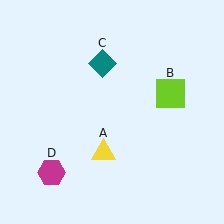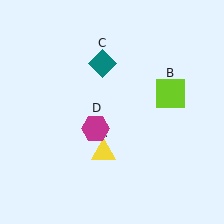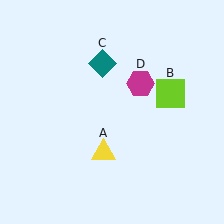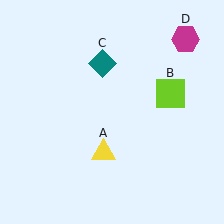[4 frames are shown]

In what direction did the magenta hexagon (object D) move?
The magenta hexagon (object D) moved up and to the right.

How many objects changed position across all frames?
1 object changed position: magenta hexagon (object D).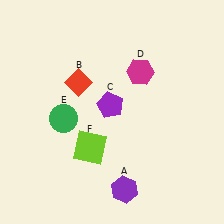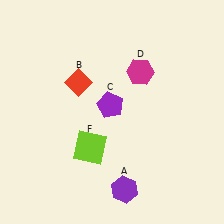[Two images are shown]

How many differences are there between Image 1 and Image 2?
There is 1 difference between the two images.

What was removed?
The green circle (E) was removed in Image 2.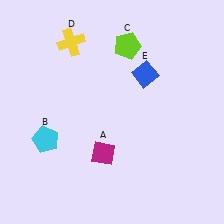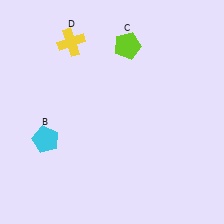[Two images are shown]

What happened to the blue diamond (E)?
The blue diamond (E) was removed in Image 2. It was in the top-right area of Image 1.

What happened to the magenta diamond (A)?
The magenta diamond (A) was removed in Image 2. It was in the bottom-left area of Image 1.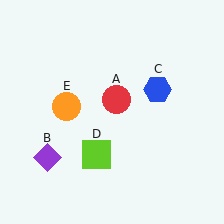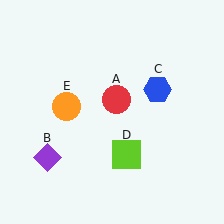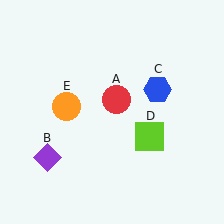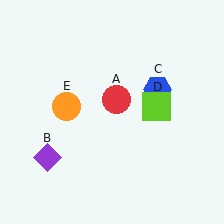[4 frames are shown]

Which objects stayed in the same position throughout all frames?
Red circle (object A) and purple diamond (object B) and blue hexagon (object C) and orange circle (object E) remained stationary.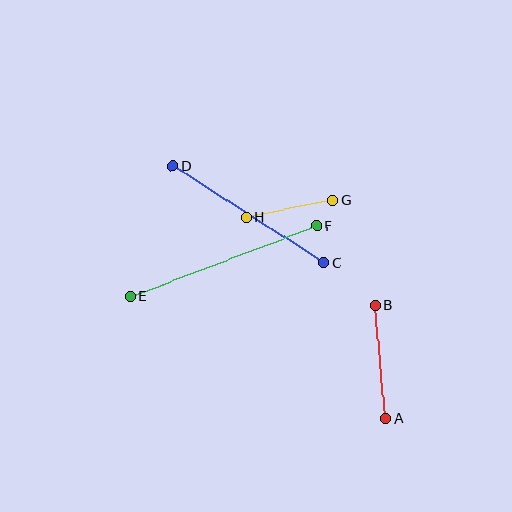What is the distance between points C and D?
The distance is approximately 179 pixels.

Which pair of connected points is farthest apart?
Points E and F are farthest apart.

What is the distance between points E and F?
The distance is approximately 200 pixels.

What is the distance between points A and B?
The distance is approximately 114 pixels.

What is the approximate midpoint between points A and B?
The midpoint is at approximately (381, 362) pixels.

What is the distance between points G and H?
The distance is approximately 88 pixels.